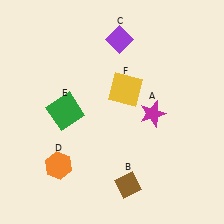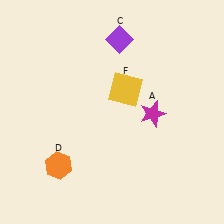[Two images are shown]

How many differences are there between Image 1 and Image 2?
There are 2 differences between the two images.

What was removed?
The brown diamond (B), the green square (E) were removed in Image 2.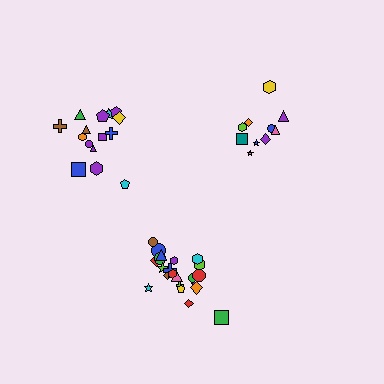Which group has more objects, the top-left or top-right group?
The top-left group.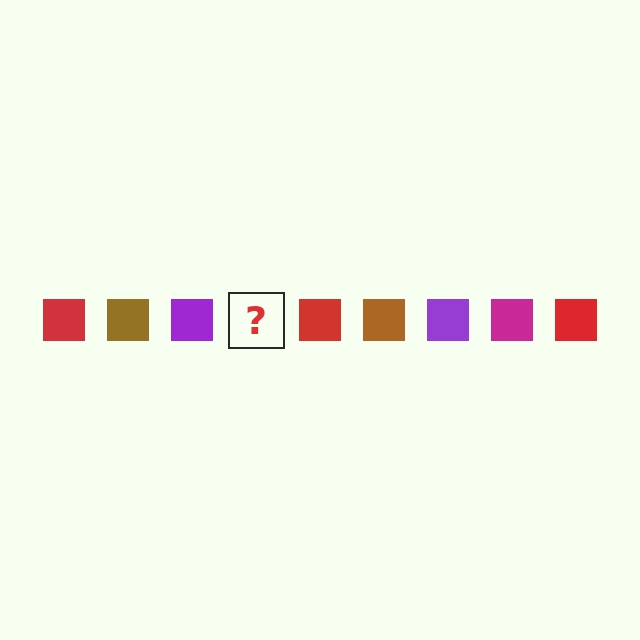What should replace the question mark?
The question mark should be replaced with a magenta square.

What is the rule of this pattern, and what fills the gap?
The rule is that the pattern cycles through red, brown, purple, magenta squares. The gap should be filled with a magenta square.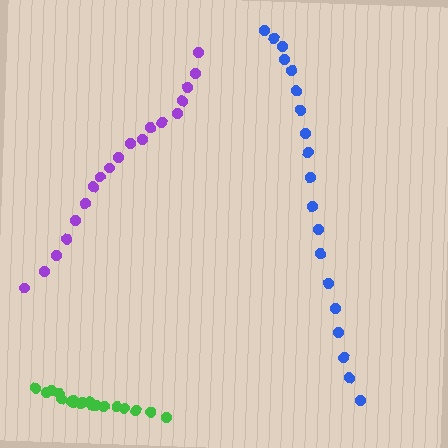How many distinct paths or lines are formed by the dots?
There are 3 distinct paths.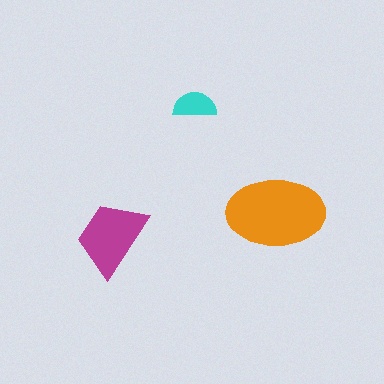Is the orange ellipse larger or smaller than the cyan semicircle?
Larger.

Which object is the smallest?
The cyan semicircle.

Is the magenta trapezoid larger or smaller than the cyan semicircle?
Larger.